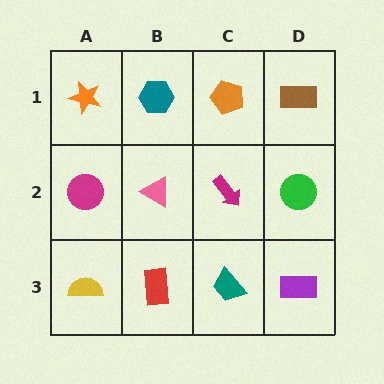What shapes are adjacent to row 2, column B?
A teal hexagon (row 1, column B), a red rectangle (row 3, column B), a magenta circle (row 2, column A), a magenta arrow (row 2, column C).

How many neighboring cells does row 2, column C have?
4.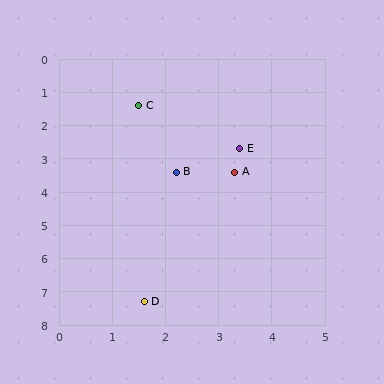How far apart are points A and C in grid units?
Points A and C are about 2.7 grid units apart.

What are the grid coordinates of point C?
Point C is at approximately (1.5, 1.4).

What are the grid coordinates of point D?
Point D is at approximately (1.6, 7.3).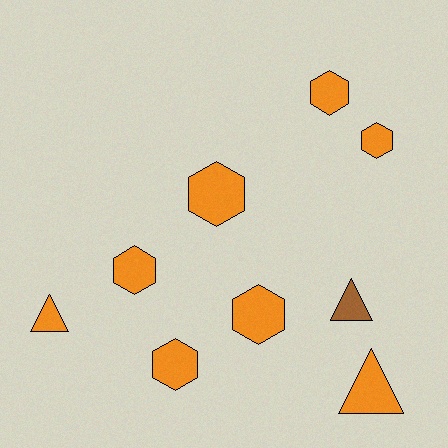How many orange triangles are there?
There are 2 orange triangles.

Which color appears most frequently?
Orange, with 8 objects.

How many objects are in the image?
There are 9 objects.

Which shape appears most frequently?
Hexagon, with 6 objects.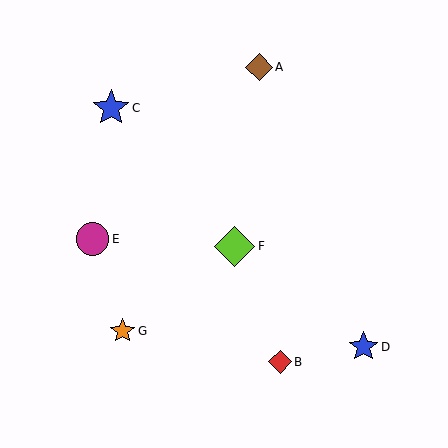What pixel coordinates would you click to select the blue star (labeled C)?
Click at (111, 108) to select the blue star C.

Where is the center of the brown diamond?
The center of the brown diamond is at (259, 67).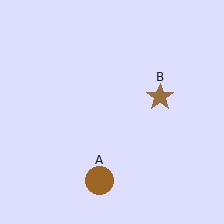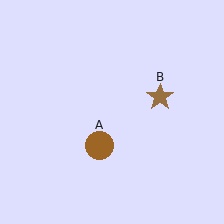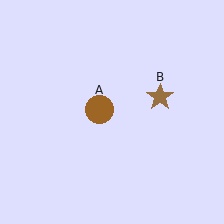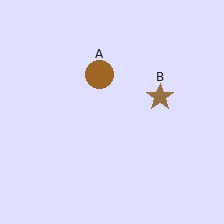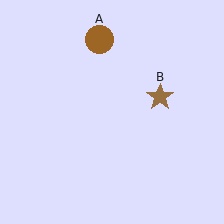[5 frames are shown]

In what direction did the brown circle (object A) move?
The brown circle (object A) moved up.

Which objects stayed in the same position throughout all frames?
Brown star (object B) remained stationary.